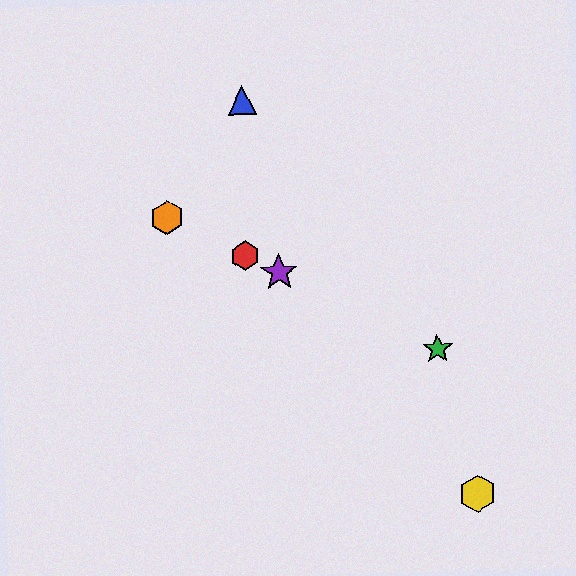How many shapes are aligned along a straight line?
4 shapes (the red hexagon, the green star, the purple star, the orange hexagon) are aligned along a straight line.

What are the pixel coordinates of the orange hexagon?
The orange hexagon is at (167, 218).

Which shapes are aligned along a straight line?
The red hexagon, the green star, the purple star, the orange hexagon are aligned along a straight line.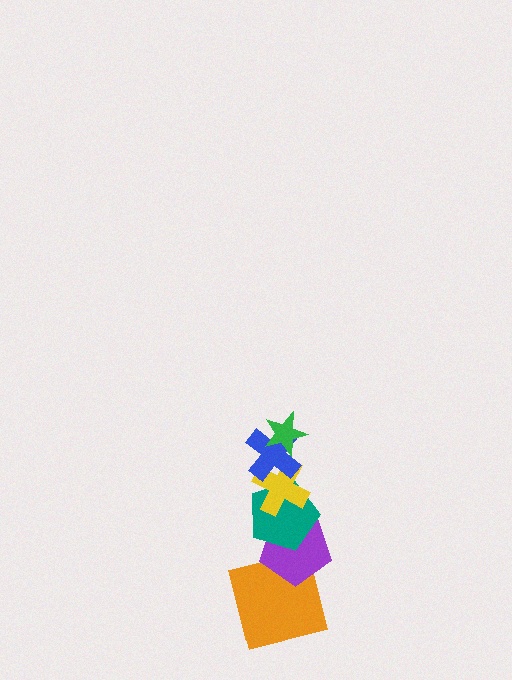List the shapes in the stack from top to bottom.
From top to bottom: the green star, the blue cross, the yellow cross, the teal pentagon, the purple pentagon, the orange square.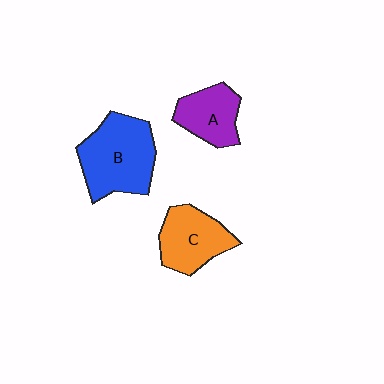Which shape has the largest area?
Shape B (blue).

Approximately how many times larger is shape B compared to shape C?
Approximately 1.4 times.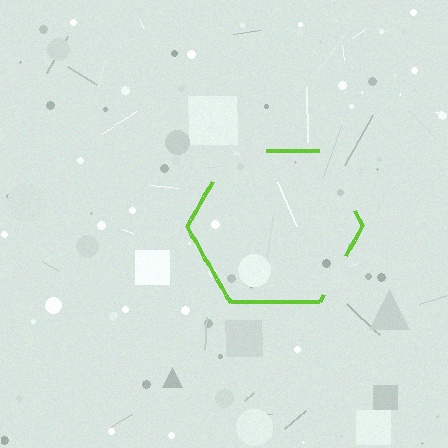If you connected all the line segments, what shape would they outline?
They would outline a hexagon.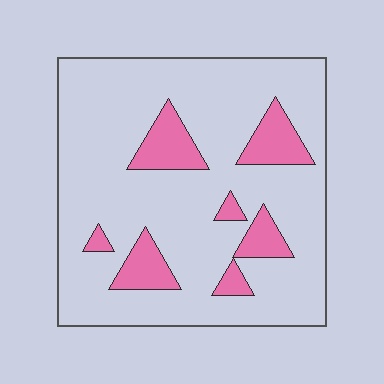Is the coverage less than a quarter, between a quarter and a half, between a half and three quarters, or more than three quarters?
Less than a quarter.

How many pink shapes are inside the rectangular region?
7.